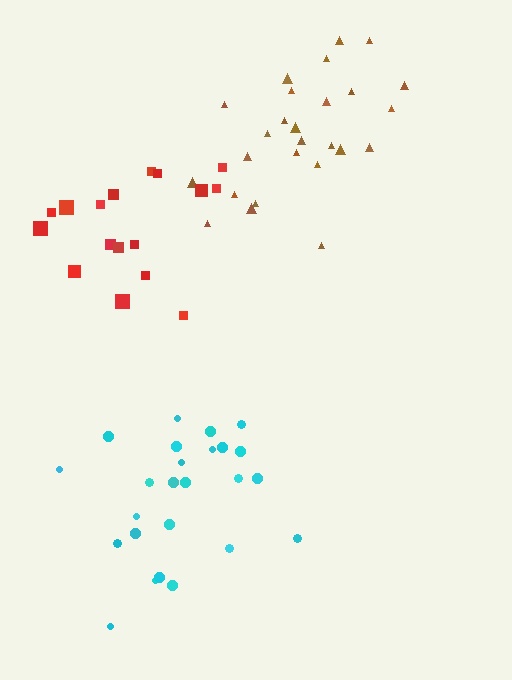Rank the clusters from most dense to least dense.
brown, cyan, red.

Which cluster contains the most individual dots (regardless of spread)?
Brown (26).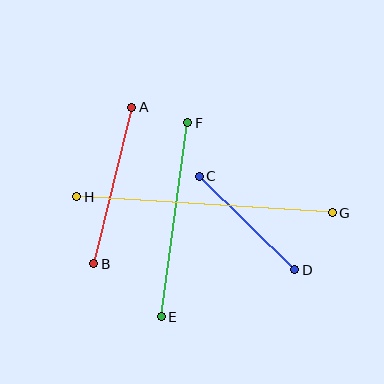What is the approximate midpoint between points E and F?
The midpoint is at approximately (174, 220) pixels.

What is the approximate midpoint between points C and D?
The midpoint is at approximately (247, 223) pixels.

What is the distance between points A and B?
The distance is approximately 161 pixels.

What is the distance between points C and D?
The distance is approximately 133 pixels.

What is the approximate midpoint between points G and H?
The midpoint is at approximately (205, 205) pixels.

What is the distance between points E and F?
The distance is approximately 196 pixels.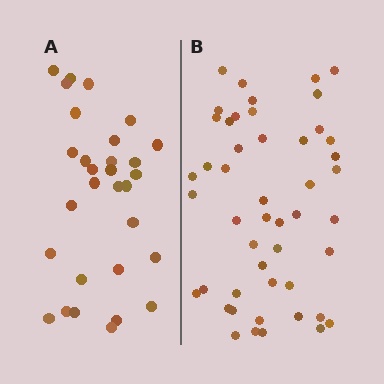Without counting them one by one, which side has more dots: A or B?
Region B (the right region) has more dots.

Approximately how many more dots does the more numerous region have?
Region B has approximately 20 more dots than region A.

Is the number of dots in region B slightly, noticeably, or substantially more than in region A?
Region B has substantially more. The ratio is roughly 1.6 to 1.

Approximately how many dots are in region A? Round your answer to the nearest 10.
About 30 dots.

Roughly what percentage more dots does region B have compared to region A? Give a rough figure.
About 60% more.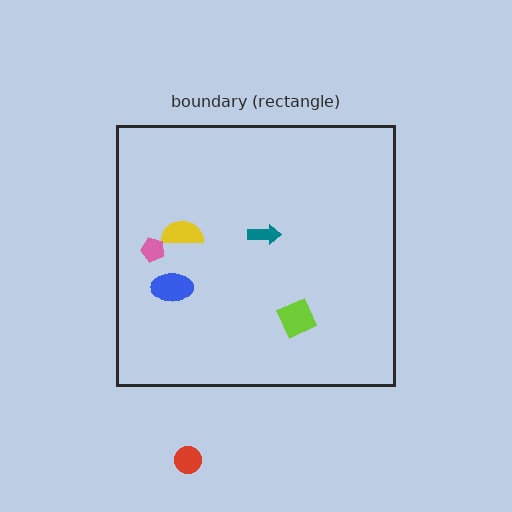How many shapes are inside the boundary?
5 inside, 1 outside.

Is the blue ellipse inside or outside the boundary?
Inside.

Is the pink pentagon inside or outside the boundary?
Inside.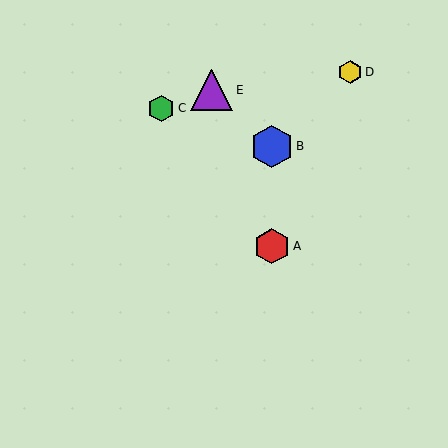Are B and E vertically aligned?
No, B is at x≈272 and E is at x≈212.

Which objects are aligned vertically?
Objects A, B are aligned vertically.